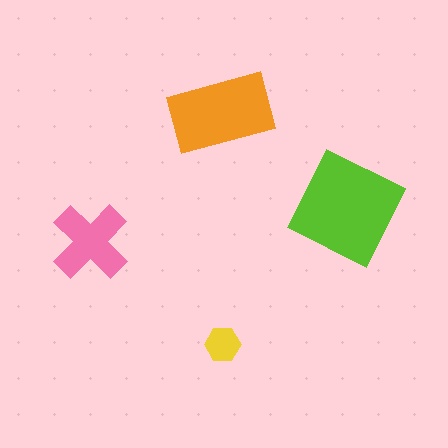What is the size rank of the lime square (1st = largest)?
1st.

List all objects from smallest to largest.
The yellow hexagon, the pink cross, the orange rectangle, the lime square.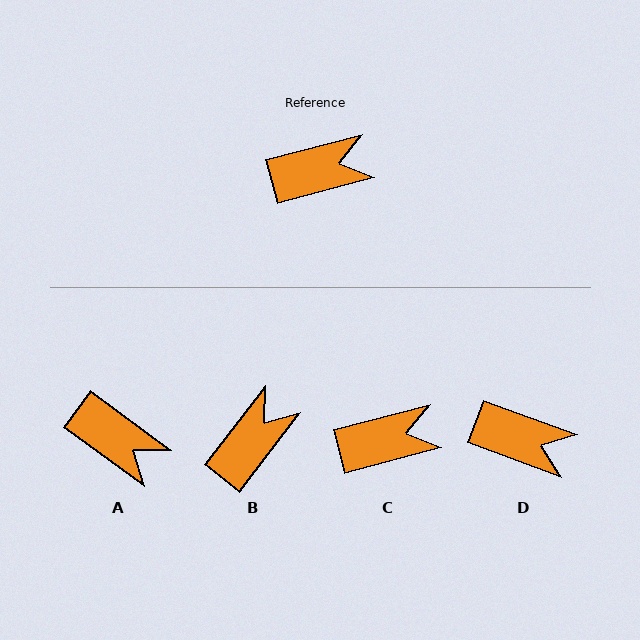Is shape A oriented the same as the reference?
No, it is off by about 51 degrees.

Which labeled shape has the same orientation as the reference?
C.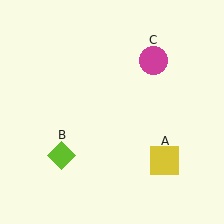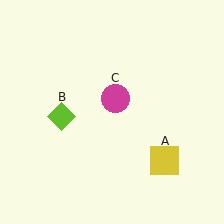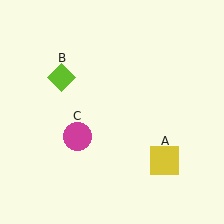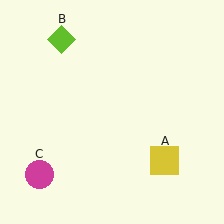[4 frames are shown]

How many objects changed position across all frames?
2 objects changed position: lime diamond (object B), magenta circle (object C).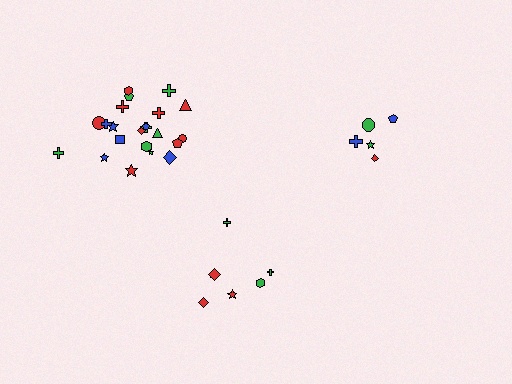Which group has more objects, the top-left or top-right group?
The top-left group.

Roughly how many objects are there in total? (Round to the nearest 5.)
Roughly 35 objects in total.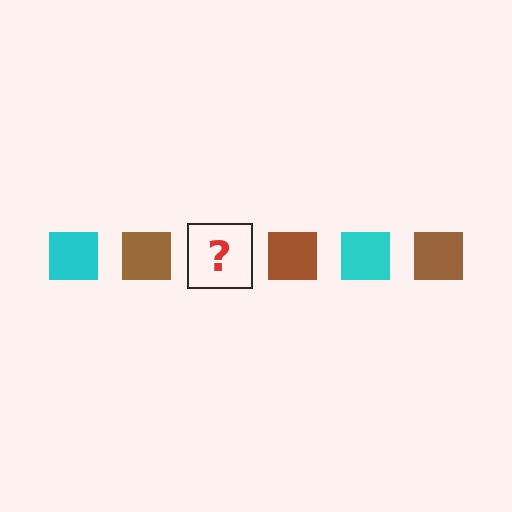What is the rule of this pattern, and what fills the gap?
The rule is that the pattern cycles through cyan, brown squares. The gap should be filled with a cyan square.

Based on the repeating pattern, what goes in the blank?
The blank should be a cyan square.